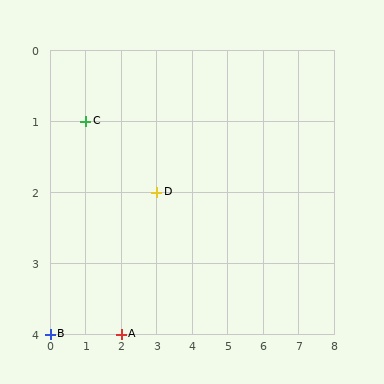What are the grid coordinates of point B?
Point B is at grid coordinates (0, 4).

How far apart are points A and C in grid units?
Points A and C are 1 column and 3 rows apart (about 3.2 grid units diagonally).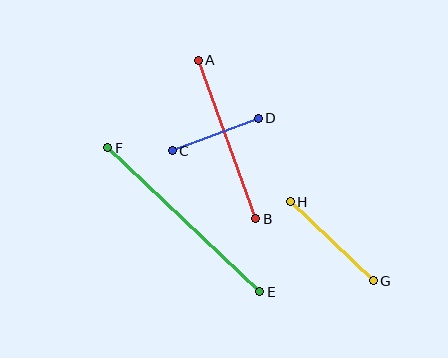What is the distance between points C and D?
The distance is approximately 92 pixels.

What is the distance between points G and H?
The distance is approximately 114 pixels.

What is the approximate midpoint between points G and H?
The midpoint is at approximately (332, 241) pixels.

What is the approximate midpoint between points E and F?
The midpoint is at approximately (184, 220) pixels.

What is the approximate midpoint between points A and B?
The midpoint is at approximately (227, 139) pixels.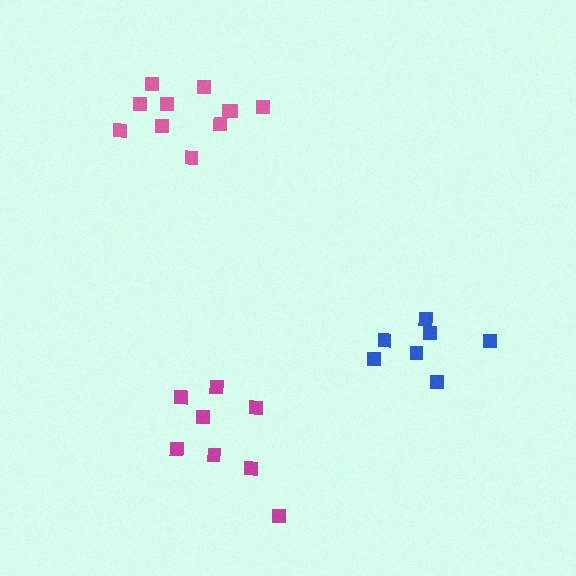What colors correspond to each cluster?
The clusters are colored: blue, pink, magenta.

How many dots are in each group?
Group 1: 7 dots, Group 2: 11 dots, Group 3: 8 dots (26 total).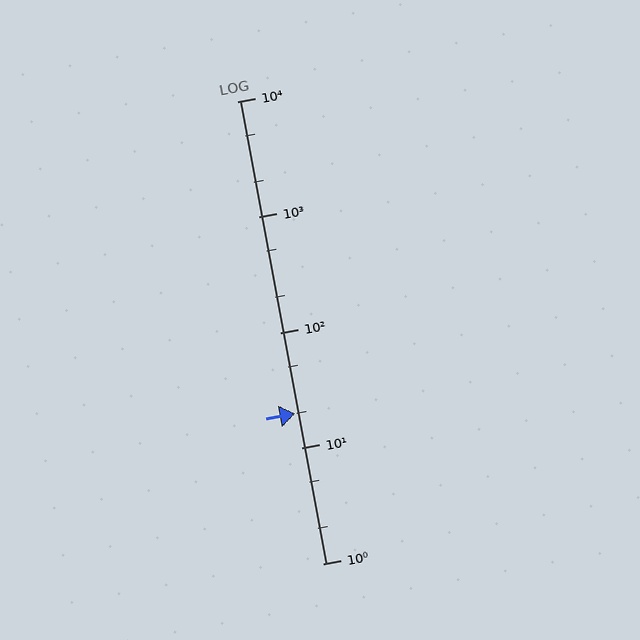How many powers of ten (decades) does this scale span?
The scale spans 4 decades, from 1 to 10000.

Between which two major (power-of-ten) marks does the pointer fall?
The pointer is between 10 and 100.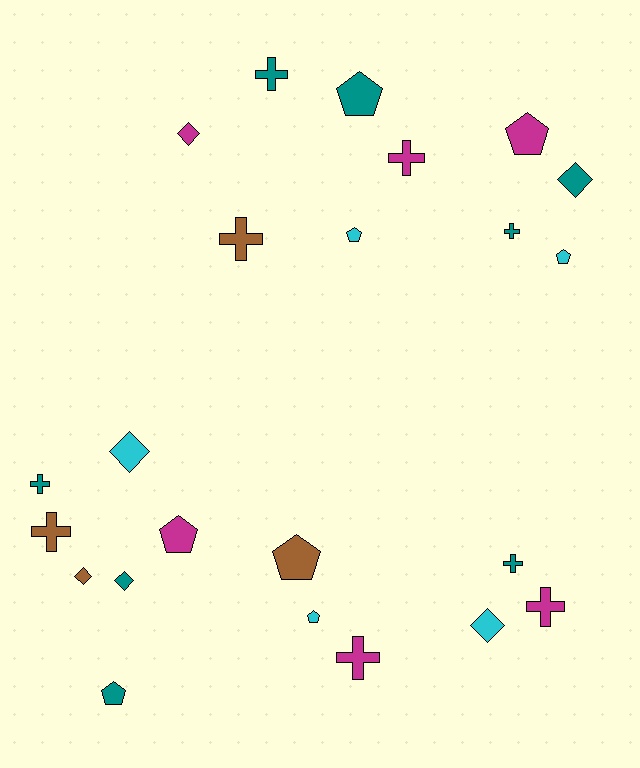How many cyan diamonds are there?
There are 2 cyan diamonds.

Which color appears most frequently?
Teal, with 8 objects.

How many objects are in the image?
There are 23 objects.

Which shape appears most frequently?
Cross, with 9 objects.